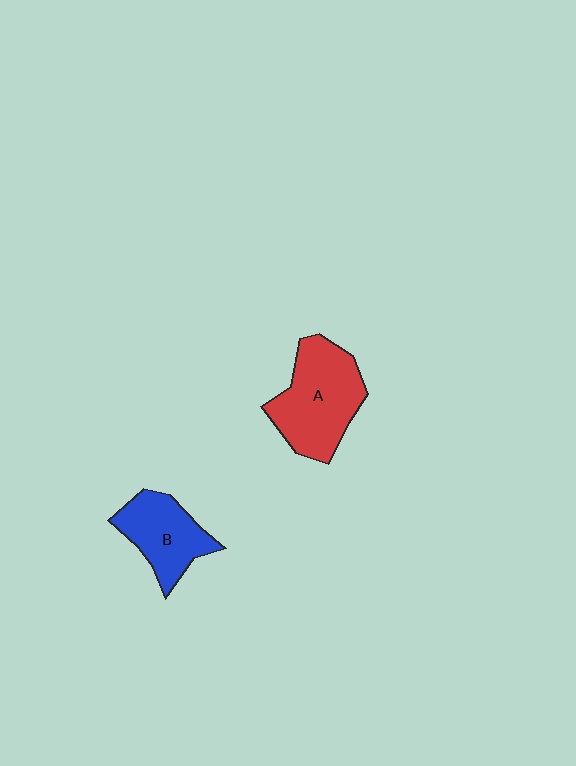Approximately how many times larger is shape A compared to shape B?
Approximately 1.4 times.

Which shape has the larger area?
Shape A (red).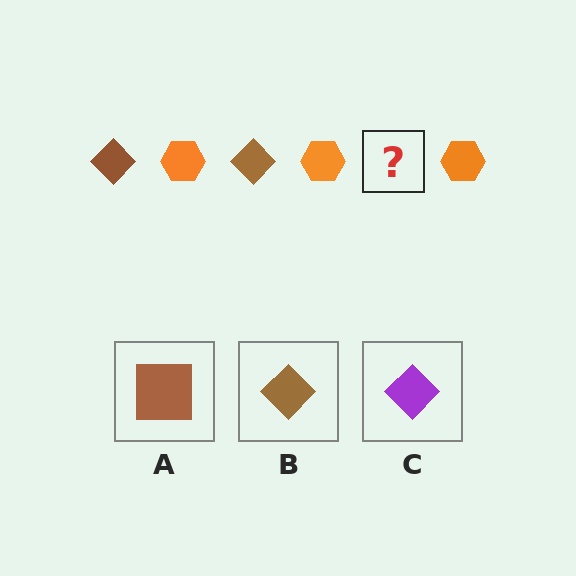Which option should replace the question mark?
Option B.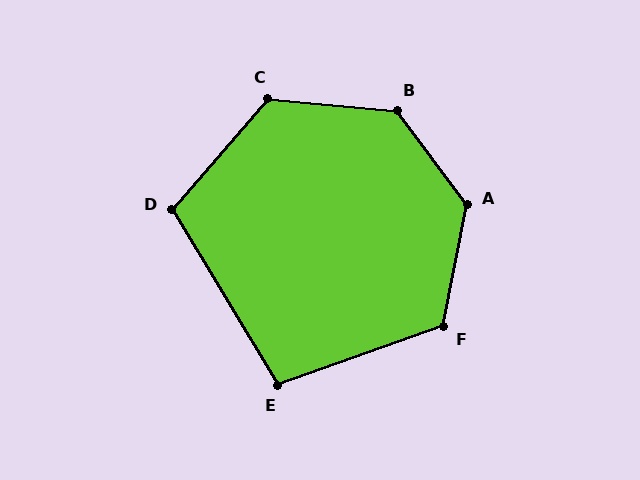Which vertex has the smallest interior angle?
E, at approximately 102 degrees.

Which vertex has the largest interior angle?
A, at approximately 133 degrees.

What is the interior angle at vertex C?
Approximately 125 degrees (obtuse).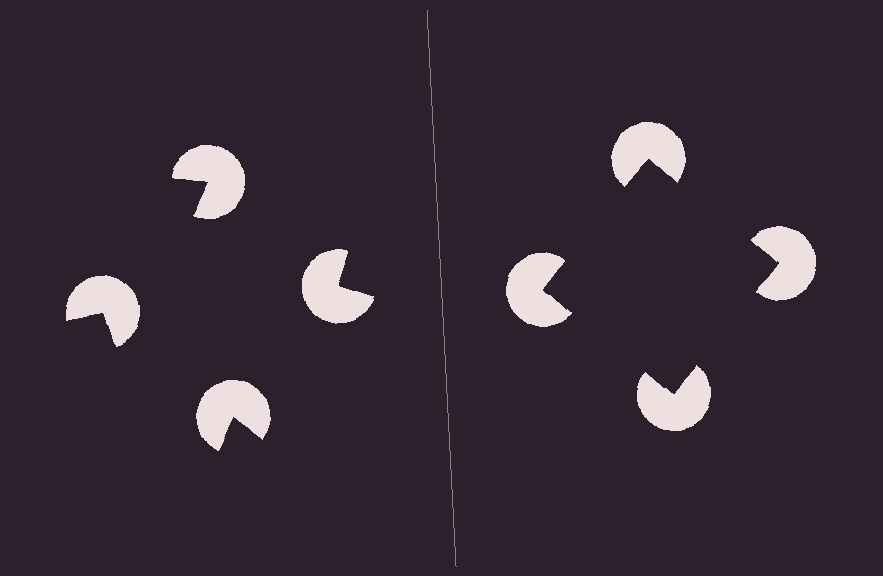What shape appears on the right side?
An illusory square.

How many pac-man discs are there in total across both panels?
8 — 4 on each side.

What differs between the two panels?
The pac-man discs are positioned identically on both sides; only the wedge orientations differ. On the right they align to a square; on the left they are misaligned.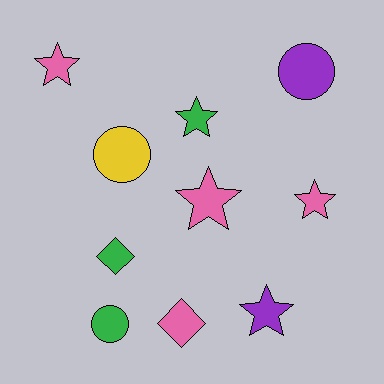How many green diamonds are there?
There is 1 green diamond.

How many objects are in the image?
There are 10 objects.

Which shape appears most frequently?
Star, with 5 objects.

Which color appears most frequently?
Pink, with 4 objects.